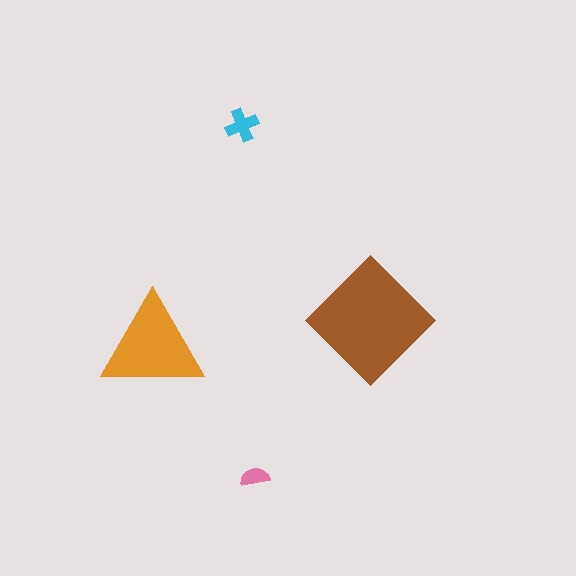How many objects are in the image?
There are 4 objects in the image.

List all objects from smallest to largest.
The pink semicircle, the cyan cross, the orange triangle, the brown diamond.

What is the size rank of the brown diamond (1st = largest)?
1st.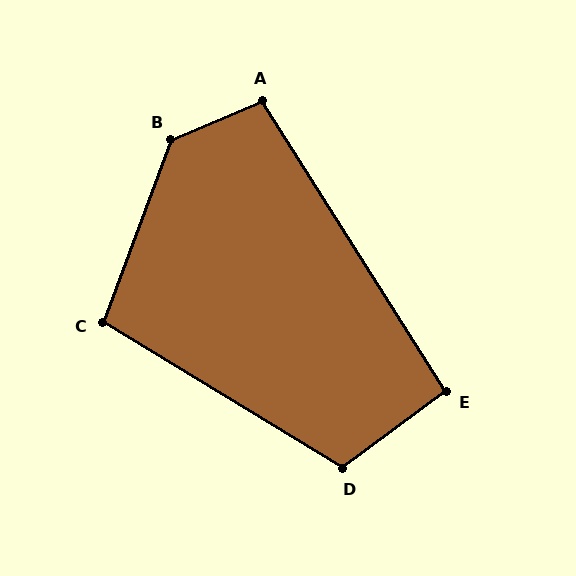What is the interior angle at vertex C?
Approximately 101 degrees (obtuse).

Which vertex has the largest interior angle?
B, at approximately 134 degrees.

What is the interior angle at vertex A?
Approximately 99 degrees (obtuse).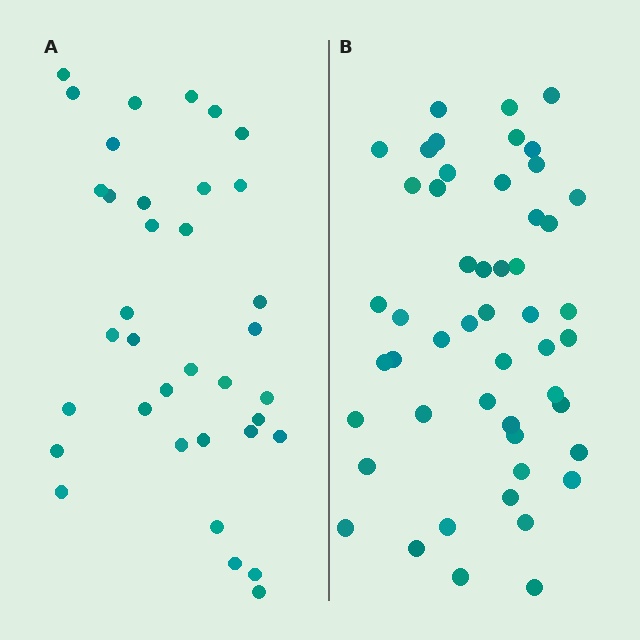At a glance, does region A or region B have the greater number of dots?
Region B (the right region) has more dots.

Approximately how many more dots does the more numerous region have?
Region B has approximately 15 more dots than region A.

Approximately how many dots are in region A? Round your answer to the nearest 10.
About 40 dots. (The exact count is 36, which rounds to 40.)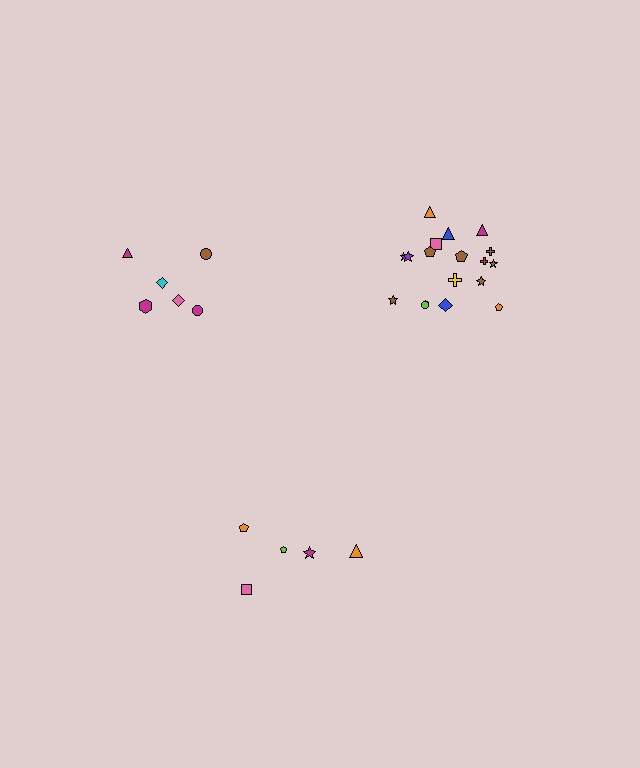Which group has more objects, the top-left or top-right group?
The top-right group.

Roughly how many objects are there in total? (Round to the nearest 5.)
Roughly 30 objects in total.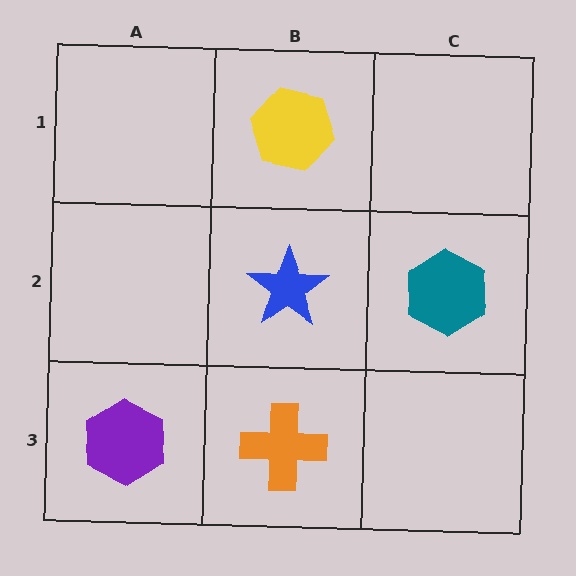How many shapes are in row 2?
2 shapes.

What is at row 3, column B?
An orange cross.